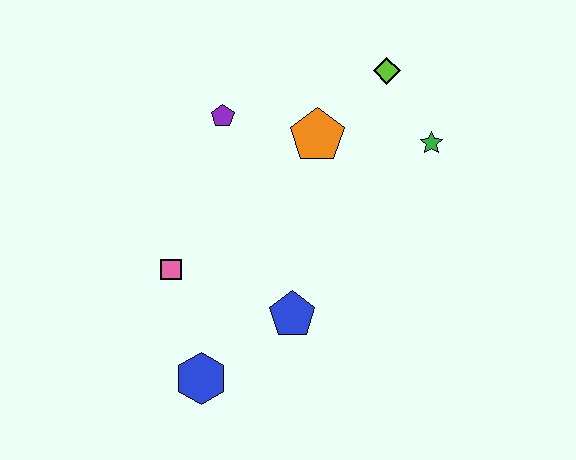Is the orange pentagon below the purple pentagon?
Yes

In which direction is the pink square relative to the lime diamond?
The pink square is to the left of the lime diamond.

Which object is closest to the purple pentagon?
The orange pentagon is closest to the purple pentagon.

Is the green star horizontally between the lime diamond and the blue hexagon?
No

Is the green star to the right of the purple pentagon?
Yes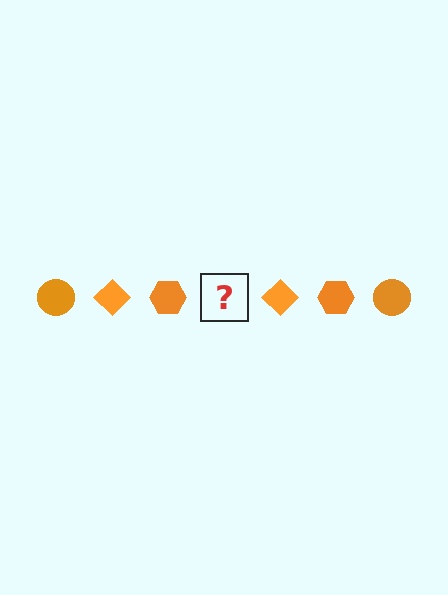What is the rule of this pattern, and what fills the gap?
The rule is that the pattern cycles through circle, diamond, hexagon shapes in orange. The gap should be filled with an orange circle.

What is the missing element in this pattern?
The missing element is an orange circle.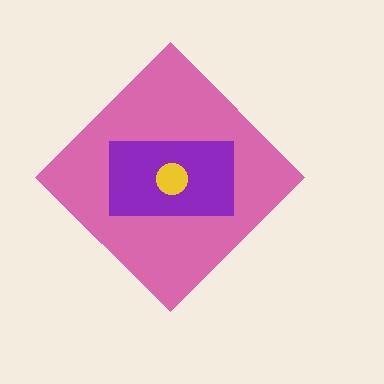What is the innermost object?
The yellow circle.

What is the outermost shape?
The pink diamond.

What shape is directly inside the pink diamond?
The purple rectangle.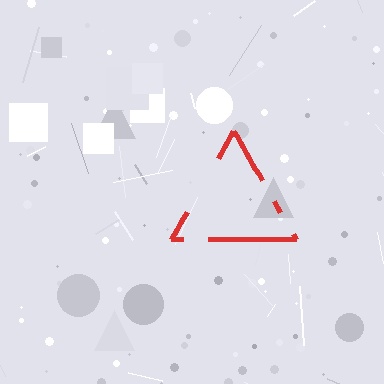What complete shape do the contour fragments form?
The contour fragments form a triangle.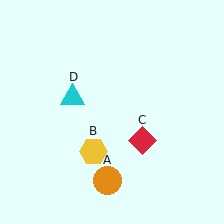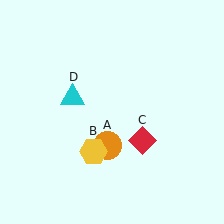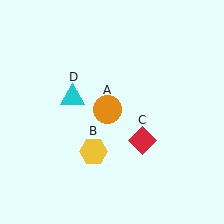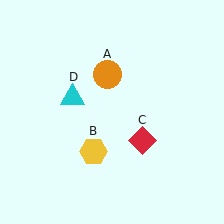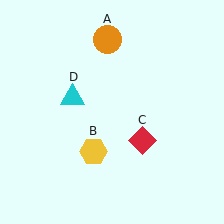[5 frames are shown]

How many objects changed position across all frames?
1 object changed position: orange circle (object A).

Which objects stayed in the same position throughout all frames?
Yellow hexagon (object B) and red diamond (object C) and cyan triangle (object D) remained stationary.